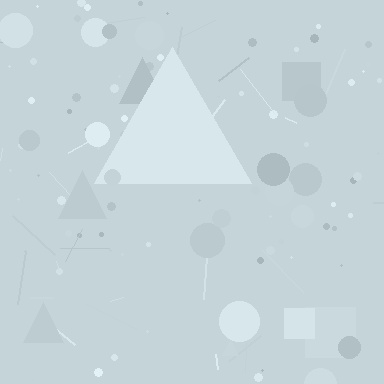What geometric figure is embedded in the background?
A triangle is embedded in the background.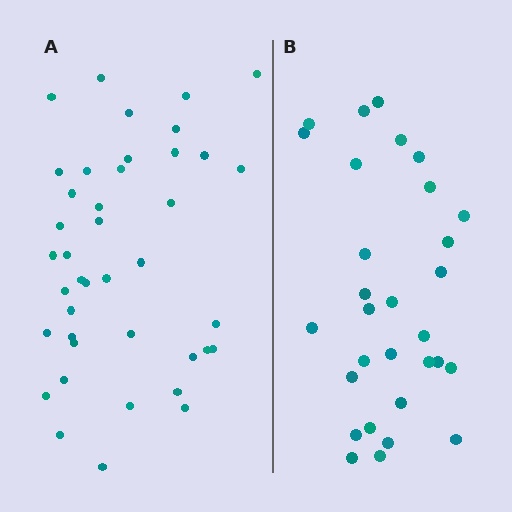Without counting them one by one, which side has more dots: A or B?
Region A (the left region) has more dots.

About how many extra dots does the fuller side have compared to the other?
Region A has roughly 12 or so more dots than region B.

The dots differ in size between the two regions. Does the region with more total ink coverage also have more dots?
No. Region B has more total ink coverage because its dots are larger, but region A actually contains more individual dots. Total area can be misleading — the number of items is what matters here.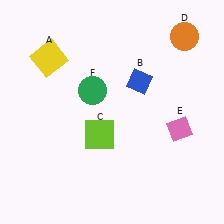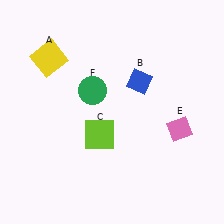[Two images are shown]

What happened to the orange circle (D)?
The orange circle (D) was removed in Image 2. It was in the top-right area of Image 1.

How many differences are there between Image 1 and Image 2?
There is 1 difference between the two images.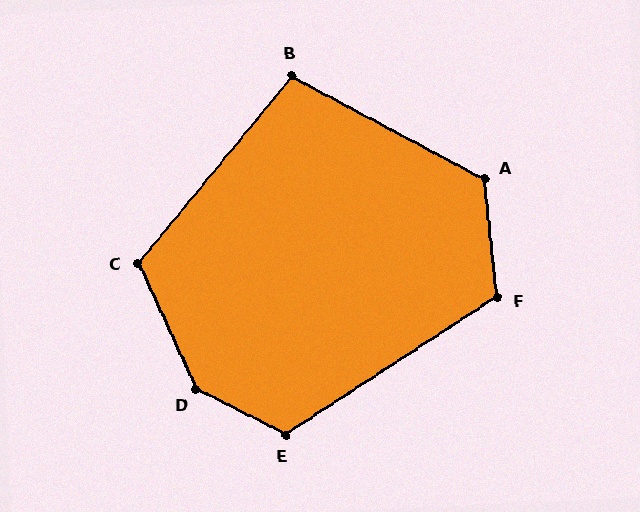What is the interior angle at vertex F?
Approximately 117 degrees (obtuse).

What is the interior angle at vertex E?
Approximately 120 degrees (obtuse).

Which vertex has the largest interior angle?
D, at approximately 141 degrees.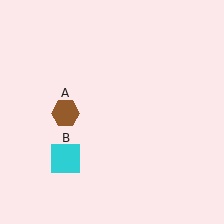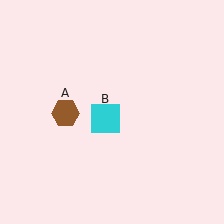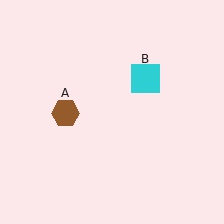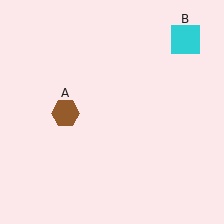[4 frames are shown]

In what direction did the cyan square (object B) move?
The cyan square (object B) moved up and to the right.